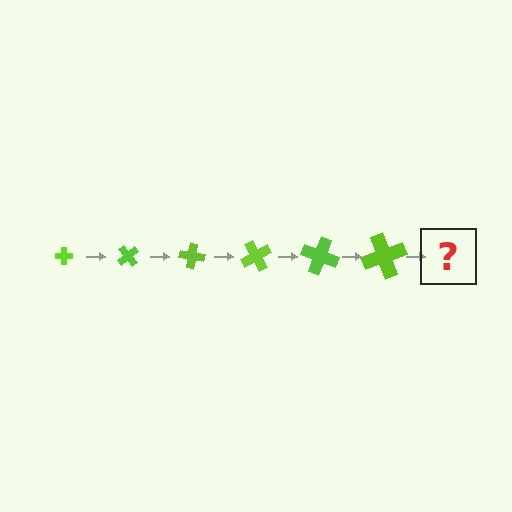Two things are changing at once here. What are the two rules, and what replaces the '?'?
The two rules are that the cross grows larger each step and it rotates 50 degrees each step. The '?' should be a cross, larger than the previous one and rotated 300 degrees from the start.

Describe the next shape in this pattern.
It should be a cross, larger than the previous one and rotated 300 degrees from the start.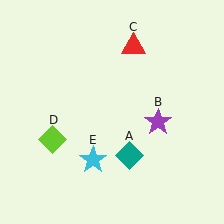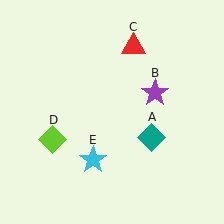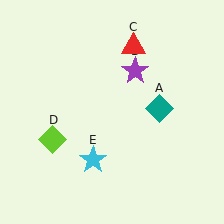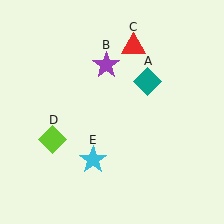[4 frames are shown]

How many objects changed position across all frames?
2 objects changed position: teal diamond (object A), purple star (object B).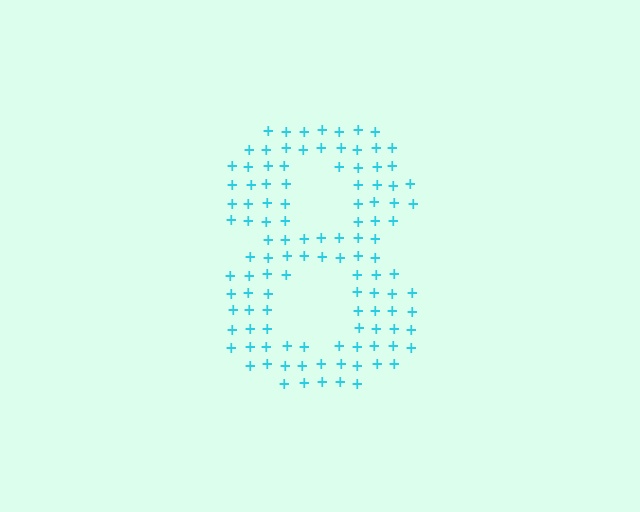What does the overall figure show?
The overall figure shows the digit 8.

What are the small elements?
The small elements are plus signs.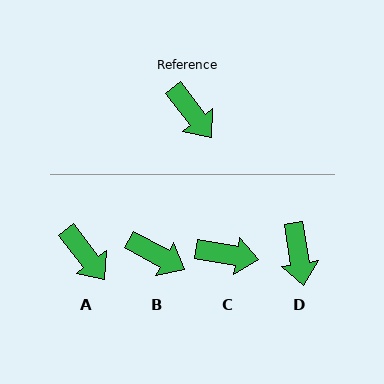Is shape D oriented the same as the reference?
No, it is off by about 29 degrees.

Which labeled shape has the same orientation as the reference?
A.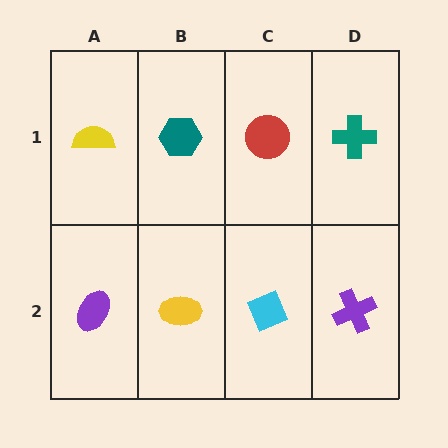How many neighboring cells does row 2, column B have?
3.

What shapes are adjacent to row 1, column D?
A purple cross (row 2, column D), a red circle (row 1, column C).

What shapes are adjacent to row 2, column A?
A yellow semicircle (row 1, column A), a yellow ellipse (row 2, column B).